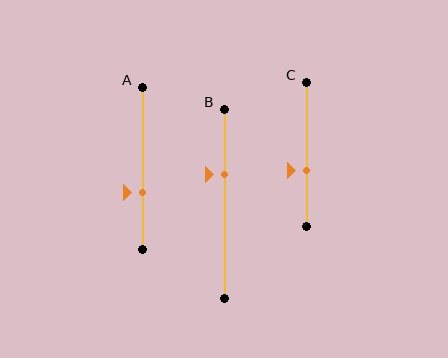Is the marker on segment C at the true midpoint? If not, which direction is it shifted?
No, the marker on segment C is shifted downward by about 11% of the segment length.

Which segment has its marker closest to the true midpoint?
Segment C has its marker closest to the true midpoint.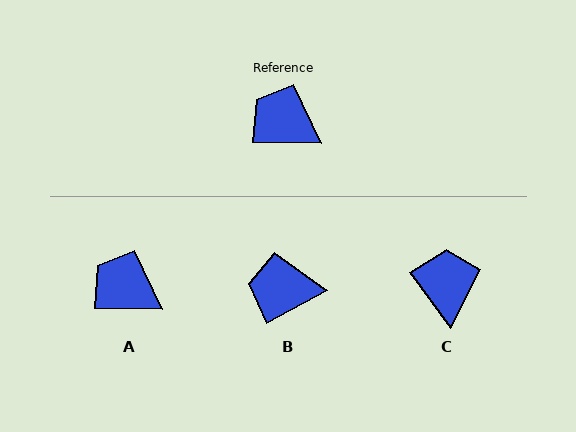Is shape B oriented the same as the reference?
No, it is off by about 29 degrees.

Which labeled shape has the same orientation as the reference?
A.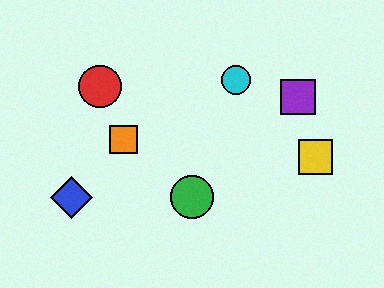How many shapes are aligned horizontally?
2 shapes (the blue diamond, the green circle) are aligned horizontally.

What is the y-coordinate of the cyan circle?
The cyan circle is at y≈80.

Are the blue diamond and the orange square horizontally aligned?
No, the blue diamond is at y≈197 and the orange square is at y≈140.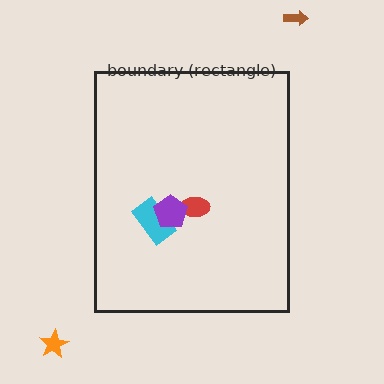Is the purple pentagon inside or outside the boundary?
Inside.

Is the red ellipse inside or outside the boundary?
Inside.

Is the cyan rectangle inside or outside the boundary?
Inside.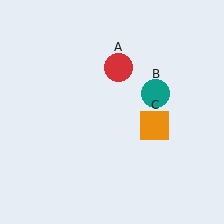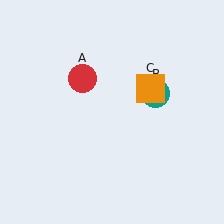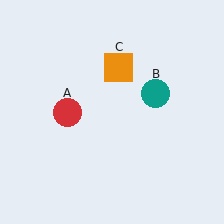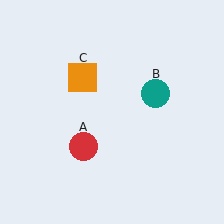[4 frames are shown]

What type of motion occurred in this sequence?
The red circle (object A), orange square (object C) rotated counterclockwise around the center of the scene.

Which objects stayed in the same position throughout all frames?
Teal circle (object B) remained stationary.